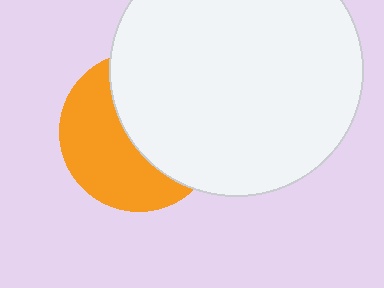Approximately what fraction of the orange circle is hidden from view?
Roughly 52% of the orange circle is hidden behind the white circle.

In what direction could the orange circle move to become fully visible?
The orange circle could move left. That would shift it out from behind the white circle entirely.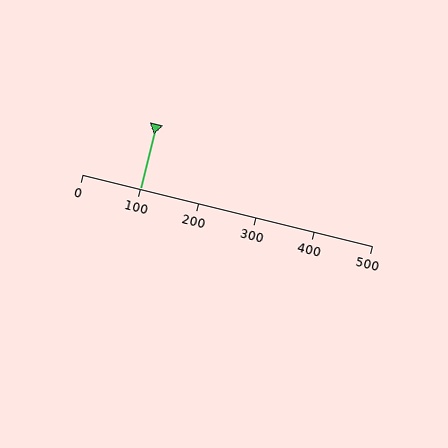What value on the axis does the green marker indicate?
The marker indicates approximately 100.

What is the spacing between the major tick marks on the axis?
The major ticks are spaced 100 apart.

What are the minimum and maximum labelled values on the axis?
The axis runs from 0 to 500.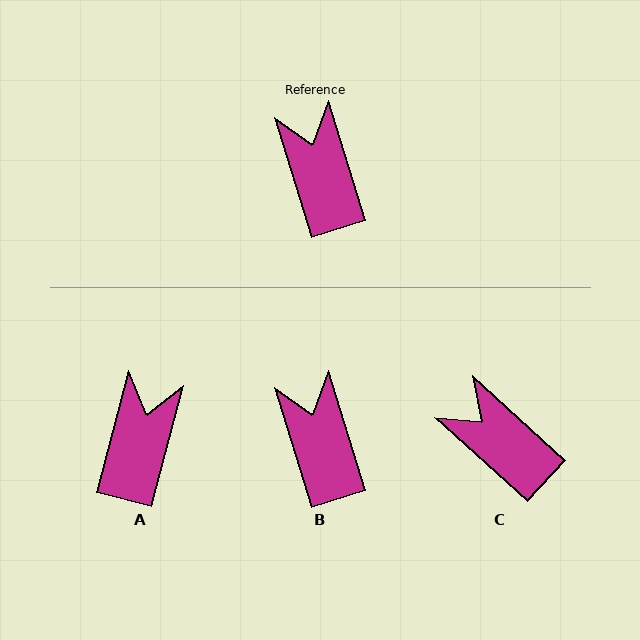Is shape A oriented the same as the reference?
No, it is off by about 32 degrees.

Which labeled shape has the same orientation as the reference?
B.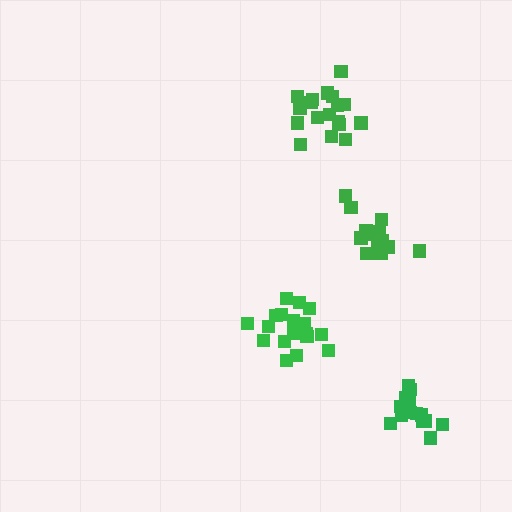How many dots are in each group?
Group 1: 18 dots, Group 2: 15 dots, Group 3: 19 dots, Group 4: 15 dots (67 total).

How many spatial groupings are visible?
There are 4 spatial groupings.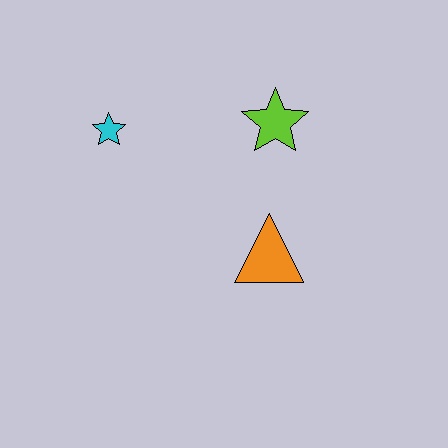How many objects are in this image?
There are 3 objects.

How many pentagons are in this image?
There are no pentagons.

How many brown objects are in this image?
There are no brown objects.